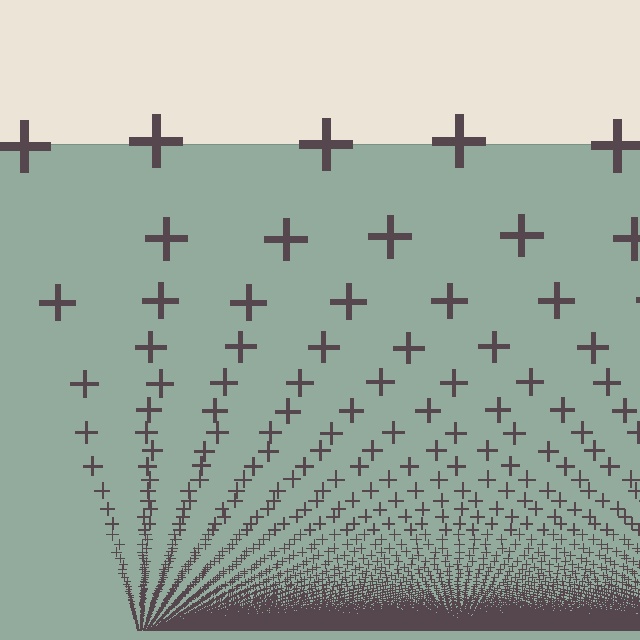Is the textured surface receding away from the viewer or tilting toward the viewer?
The surface appears to tilt toward the viewer. Texture elements get larger and sparser toward the top.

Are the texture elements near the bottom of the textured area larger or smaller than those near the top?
Smaller. The gradient is inverted — elements near the bottom are smaller and denser.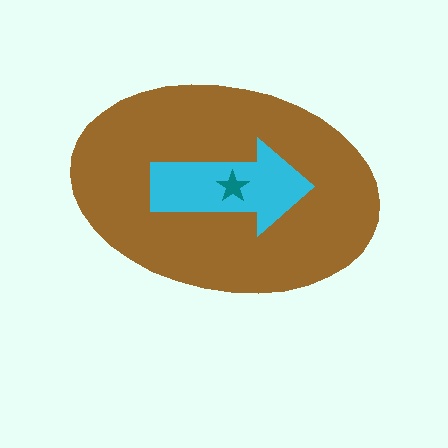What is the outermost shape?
The brown ellipse.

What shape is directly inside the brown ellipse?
The cyan arrow.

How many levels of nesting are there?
3.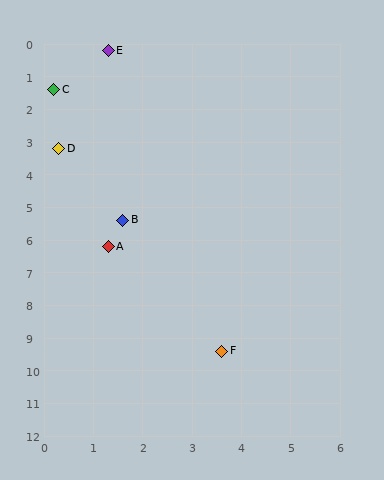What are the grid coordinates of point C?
Point C is at approximately (0.2, 1.4).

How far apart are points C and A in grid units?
Points C and A are about 4.9 grid units apart.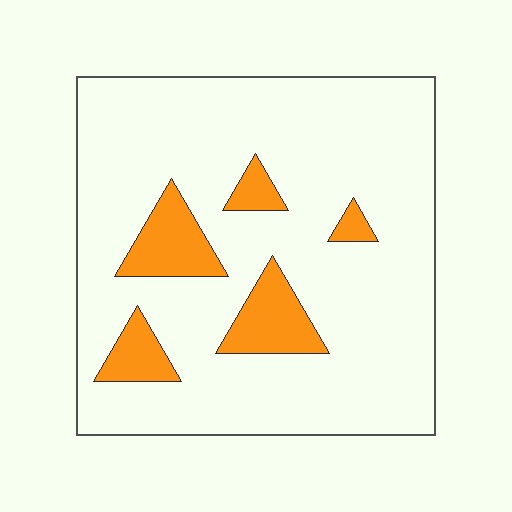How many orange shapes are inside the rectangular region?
5.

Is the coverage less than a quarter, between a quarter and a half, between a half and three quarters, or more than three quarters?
Less than a quarter.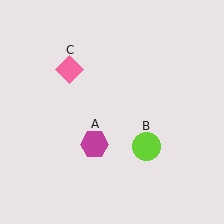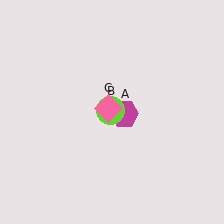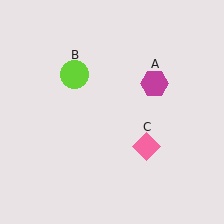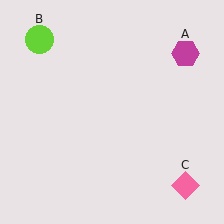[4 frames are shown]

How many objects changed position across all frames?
3 objects changed position: magenta hexagon (object A), lime circle (object B), pink diamond (object C).